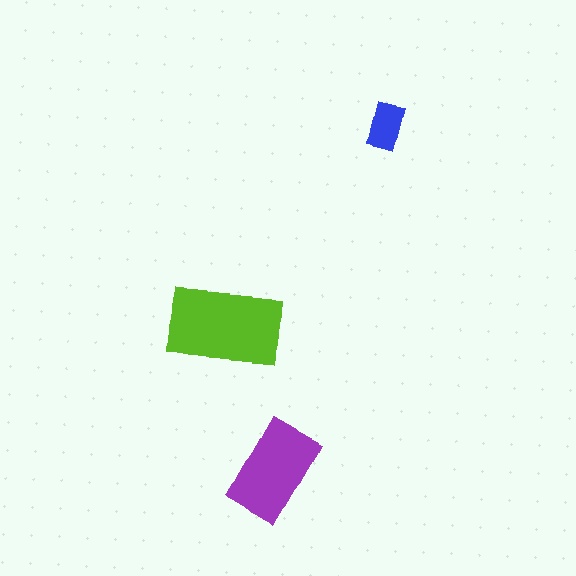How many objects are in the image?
There are 3 objects in the image.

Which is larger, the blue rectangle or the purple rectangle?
The purple one.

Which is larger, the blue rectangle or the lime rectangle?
The lime one.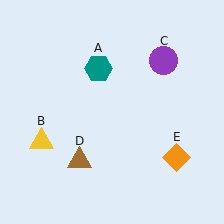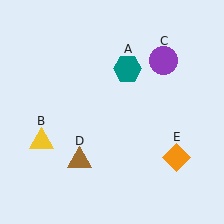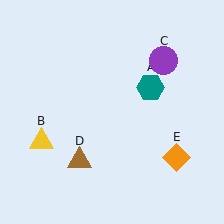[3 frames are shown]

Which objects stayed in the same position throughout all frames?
Yellow triangle (object B) and purple circle (object C) and brown triangle (object D) and orange diamond (object E) remained stationary.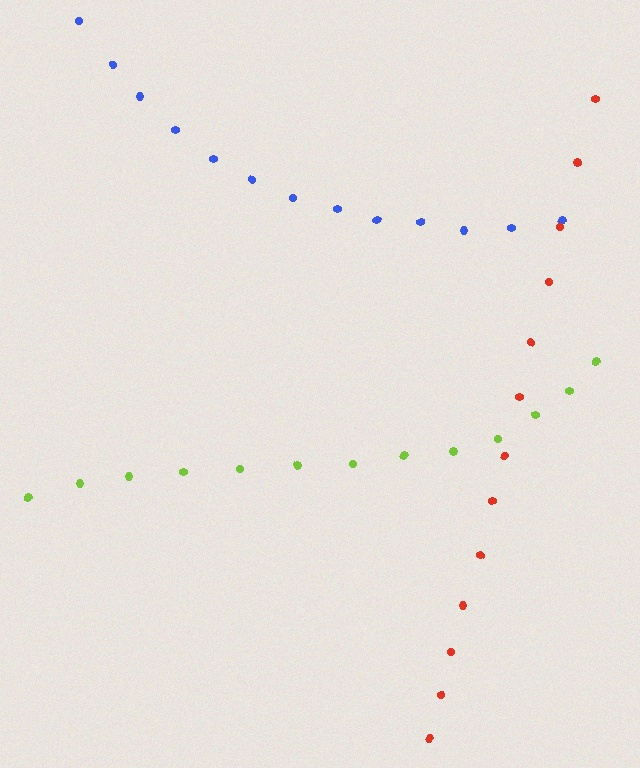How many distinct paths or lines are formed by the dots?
There are 3 distinct paths.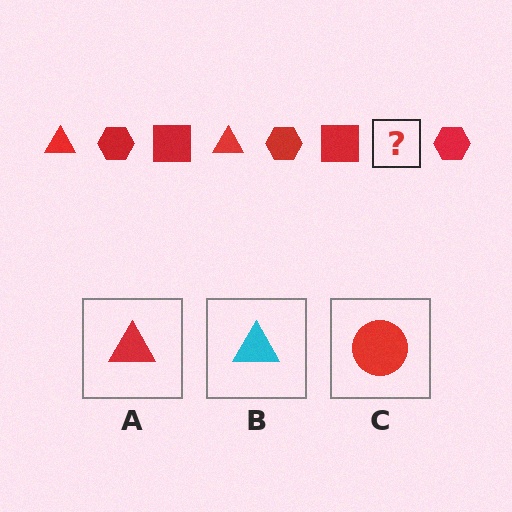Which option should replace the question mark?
Option A.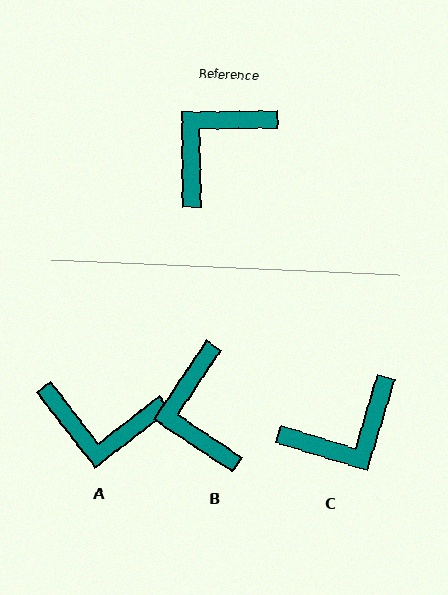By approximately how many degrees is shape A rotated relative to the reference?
Approximately 127 degrees counter-clockwise.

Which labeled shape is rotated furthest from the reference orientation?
C, about 162 degrees away.